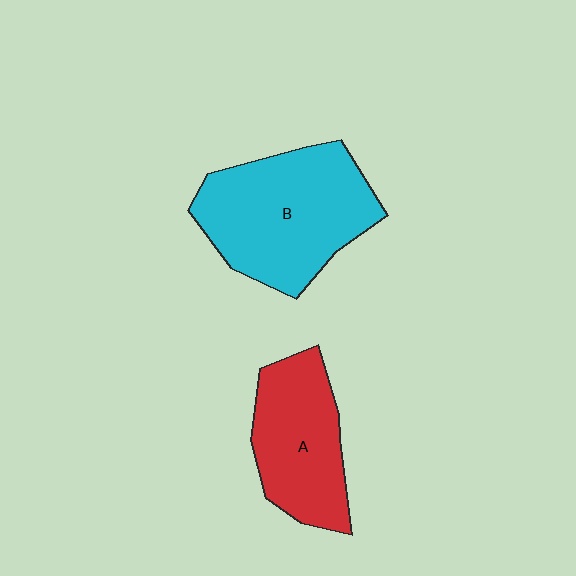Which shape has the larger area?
Shape B (cyan).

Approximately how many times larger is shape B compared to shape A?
Approximately 1.4 times.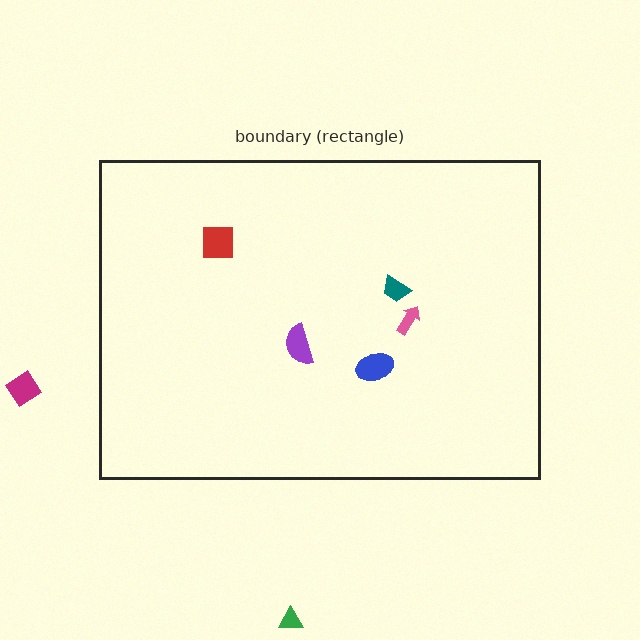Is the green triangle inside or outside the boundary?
Outside.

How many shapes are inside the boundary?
5 inside, 2 outside.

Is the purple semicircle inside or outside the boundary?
Inside.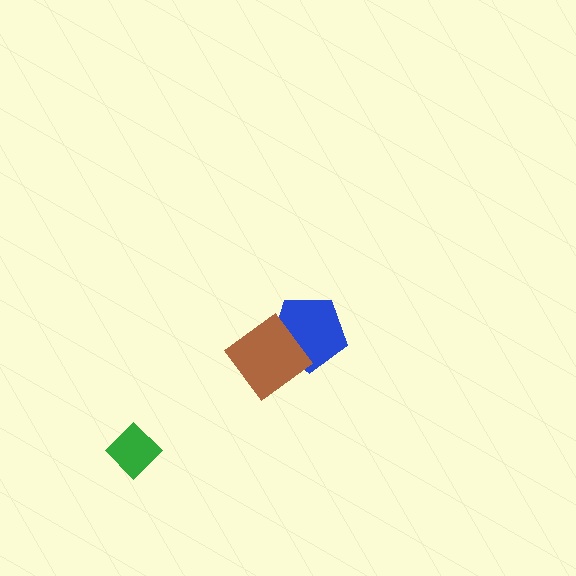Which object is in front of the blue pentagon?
The brown diamond is in front of the blue pentagon.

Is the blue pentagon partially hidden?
Yes, it is partially covered by another shape.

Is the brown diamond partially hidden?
No, no other shape covers it.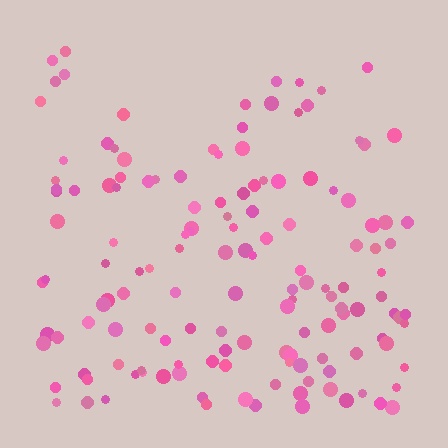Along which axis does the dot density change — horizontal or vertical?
Vertical.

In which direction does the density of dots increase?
From top to bottom, with the bottom side densest.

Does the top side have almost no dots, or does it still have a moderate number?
Still a moderate number, just noticeably fewer than the bottom.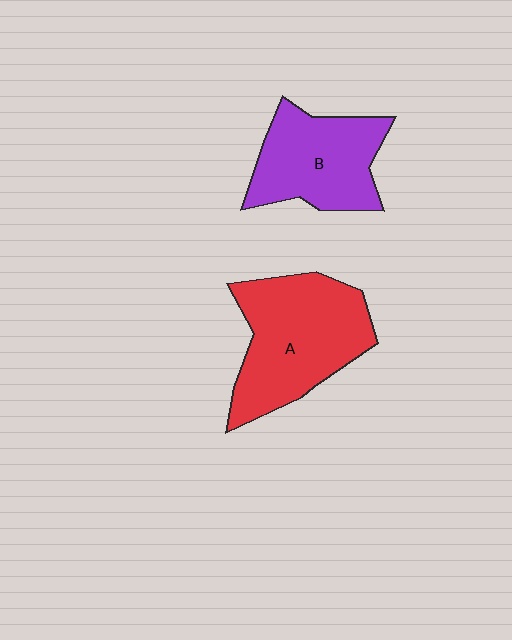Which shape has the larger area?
Shape A (red).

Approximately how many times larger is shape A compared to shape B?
Approximately 1.3 times.